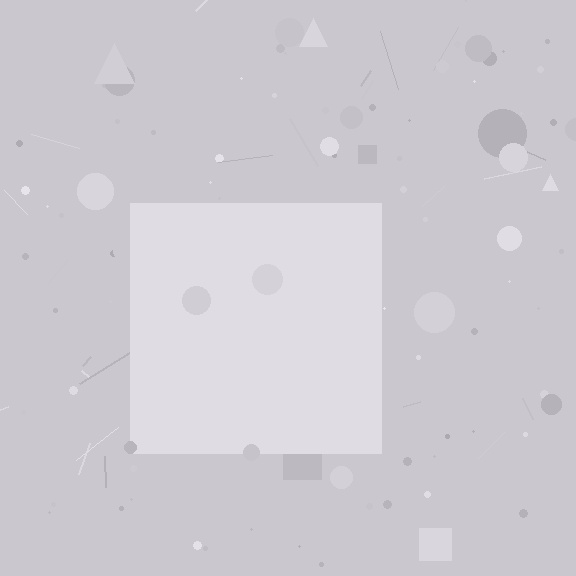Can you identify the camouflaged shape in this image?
The camouflaged shape is a square.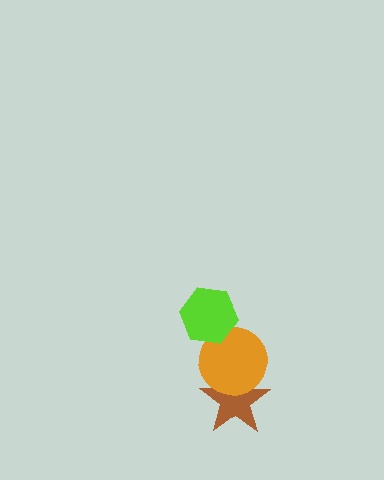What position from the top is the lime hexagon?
The lime hexagon is 1st from the top.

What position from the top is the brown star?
The brown star is 3rd from the top.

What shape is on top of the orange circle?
The lime hexagon is on top of the orange circle.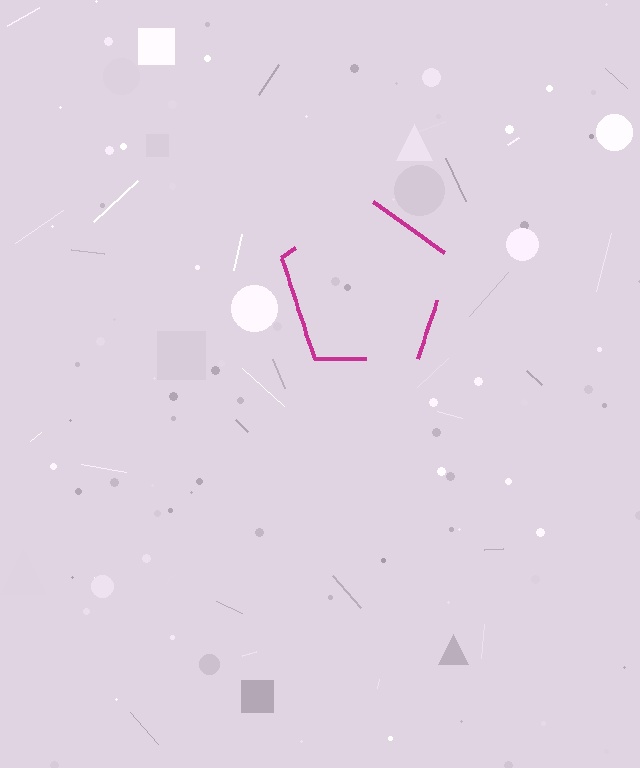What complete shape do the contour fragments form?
The contour fragments form a pentagon.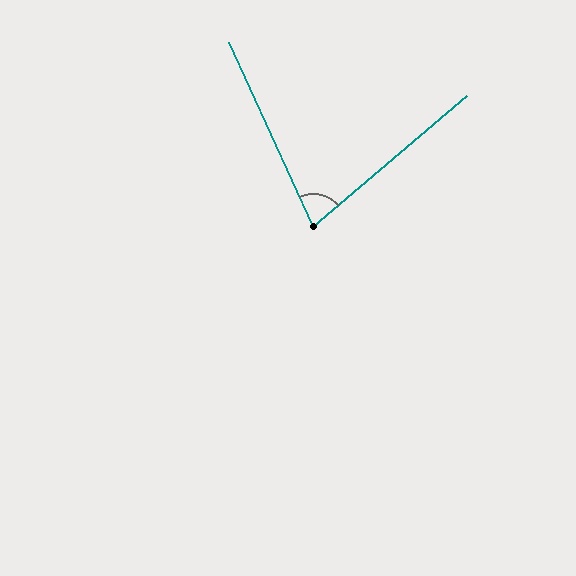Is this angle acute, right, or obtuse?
It is acute.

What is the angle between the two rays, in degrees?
Approximately 74 degrees.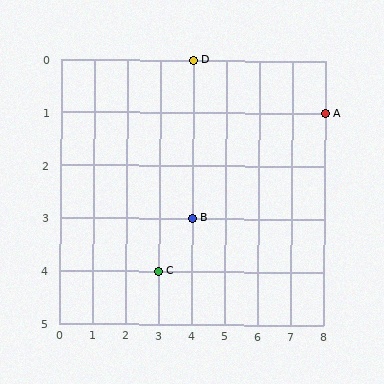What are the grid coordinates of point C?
Point C is at grid coordinates (3, 4).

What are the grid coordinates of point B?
Point B is at grid coordinates (4, 3).